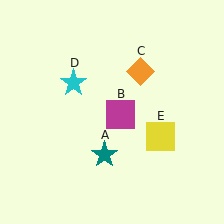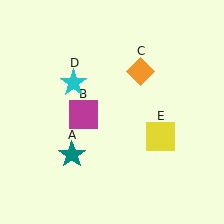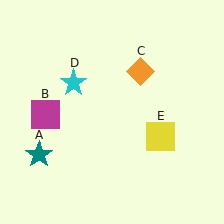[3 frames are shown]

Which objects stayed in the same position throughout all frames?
Orange diamond (object C) and cyan star (object D) and yellow square (object E) remained stationary.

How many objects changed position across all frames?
2 objects changed position: teal star (object A), magenta square (object B).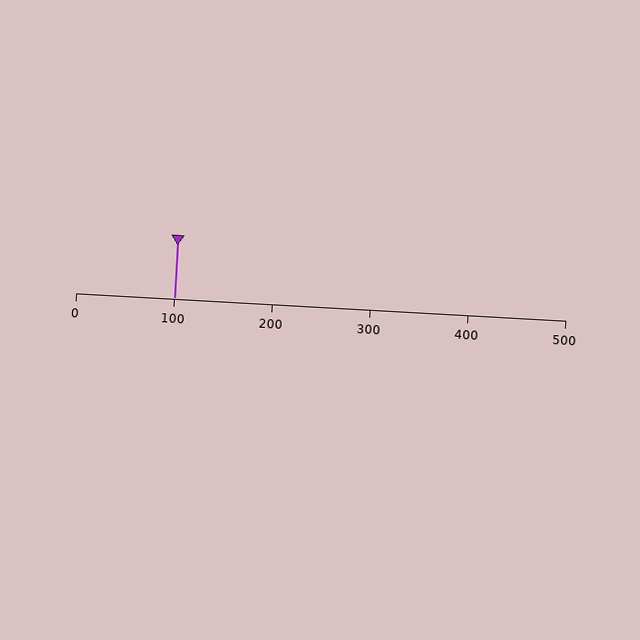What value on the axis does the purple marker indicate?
The marker indicates approximately 100.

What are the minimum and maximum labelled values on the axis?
The axis runs from 0 to 500.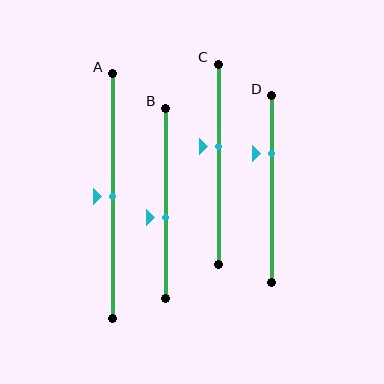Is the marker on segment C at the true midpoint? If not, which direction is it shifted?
No, the marker on segment C is shifted upward by about 9% of the segment length.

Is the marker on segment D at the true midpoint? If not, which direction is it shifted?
No, the marker on segment D is shifted upward by about 19% of the segment length.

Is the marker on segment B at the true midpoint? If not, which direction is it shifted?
No, the marker on segment B is shifted downward by about 7% of the segment length.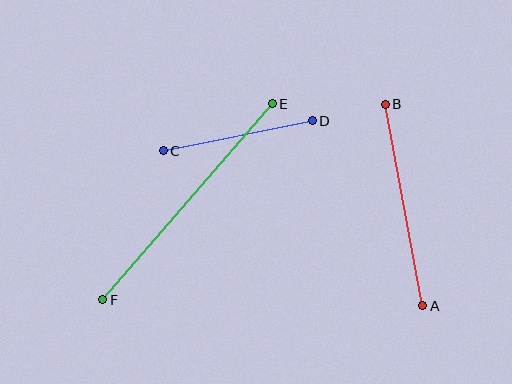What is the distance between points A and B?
The distance is approximately 205 pixels.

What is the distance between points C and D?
The distance is approximately 152 pixels.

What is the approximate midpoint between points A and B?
The midpoint is at approximately (404, 205) pixels.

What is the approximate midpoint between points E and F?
The midpoint is at approximately (187, 202) pixels.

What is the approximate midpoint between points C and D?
The midpoint is at approximately (238, 136) pixels.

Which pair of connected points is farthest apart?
Points E and F are farthest apart.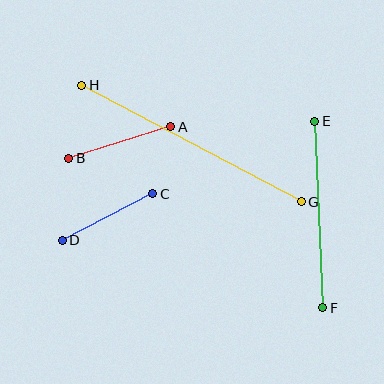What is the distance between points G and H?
The distance is approximately 248 pixels.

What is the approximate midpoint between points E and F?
The midpoint is at approximately (319, 214) pixels.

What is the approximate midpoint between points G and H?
The midpoint is at approximately (192, 143) pixels.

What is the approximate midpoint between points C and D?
The midpoint is at approximately (107, 217) pixels.